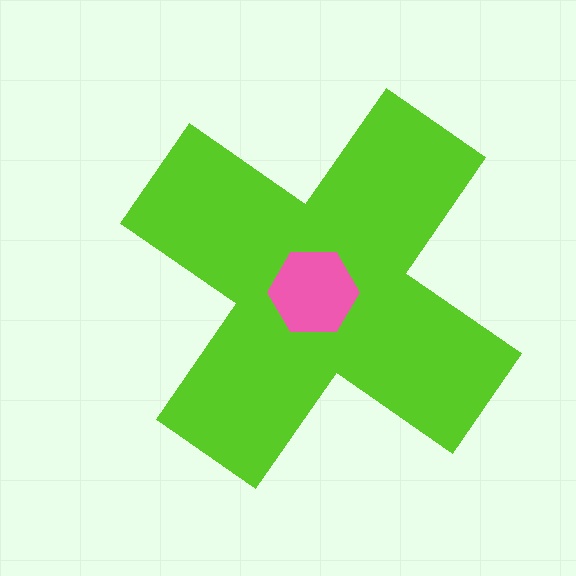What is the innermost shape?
The pink hexagon.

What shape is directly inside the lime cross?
The pink hexagon.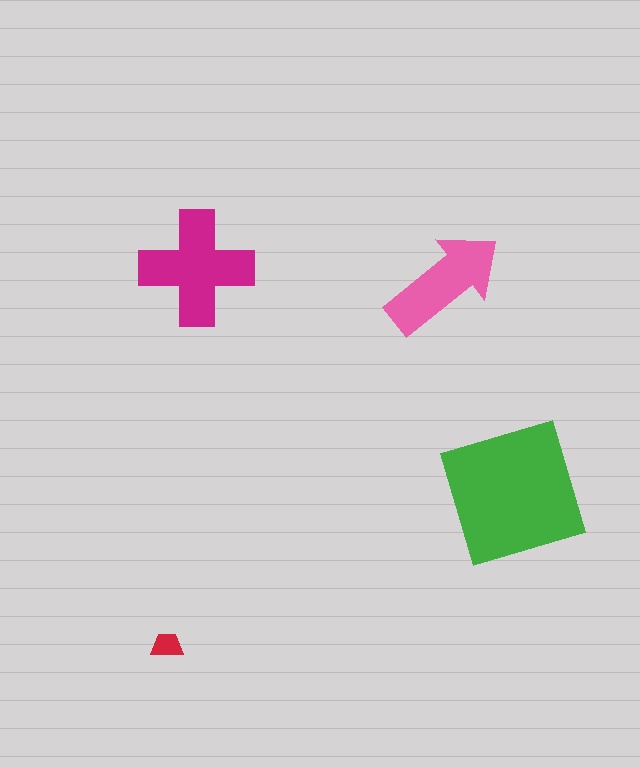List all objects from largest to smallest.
The green square, the magenta cross, the pink arrow, the red trapezoid.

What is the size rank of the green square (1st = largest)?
1st.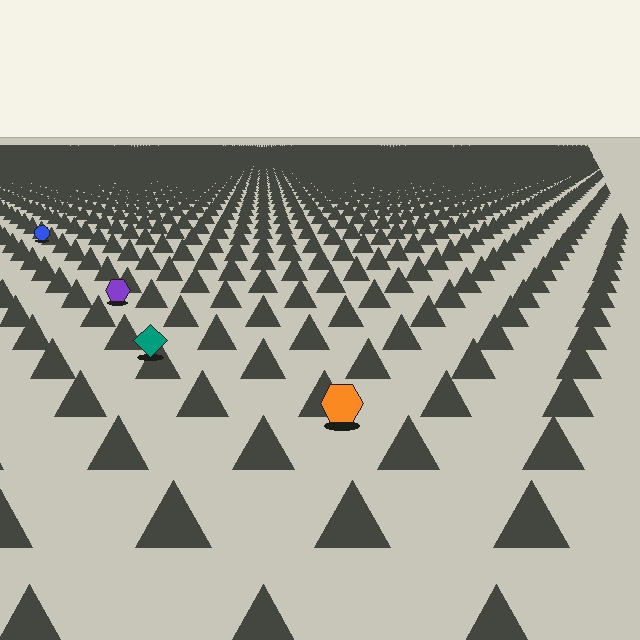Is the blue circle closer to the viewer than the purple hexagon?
No. The purple hexagon is closer — you can tell from the texture gradient: the ground texture is coarser near it.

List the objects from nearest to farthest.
From nearest to farthest: the orange hexagon, the teal diamond, the purple hexagon, the blue circle.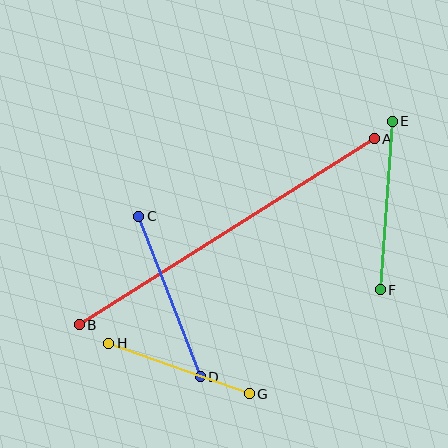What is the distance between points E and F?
The distance is approximately 169 pixels.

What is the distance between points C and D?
The distance is approximately 172 pixels.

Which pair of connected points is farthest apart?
Points A and B are farthest apart.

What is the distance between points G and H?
The distance is approximately 149 pixels.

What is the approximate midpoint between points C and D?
The midpoint is at approximately (170, 297) pixels.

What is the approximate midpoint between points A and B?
The midpoint is at approximately (227, 232) pixels.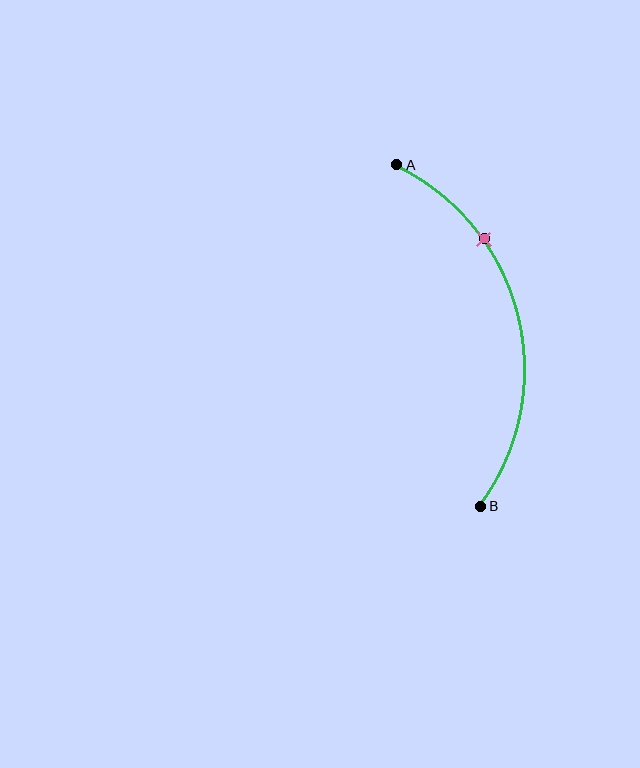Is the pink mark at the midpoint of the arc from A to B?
No. The pink mark lies on the arc but is closer to endpoint A. The arc midpoint would be at the point on the curve equidistant along the arc from both A and B.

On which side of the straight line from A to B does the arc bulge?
The arc bulges to the right of the straight line connecting A and B.